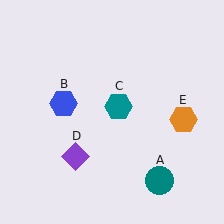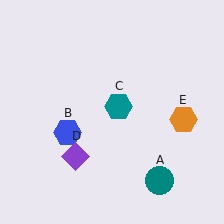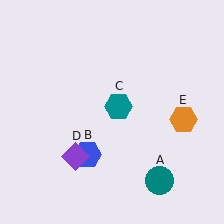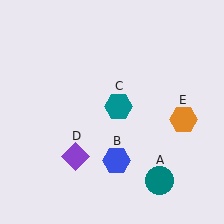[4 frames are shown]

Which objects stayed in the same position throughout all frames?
Teal circle (object A) and teal hexagon (object C) and purple diamond (object D) and orange hexagon (object E) remained stationary.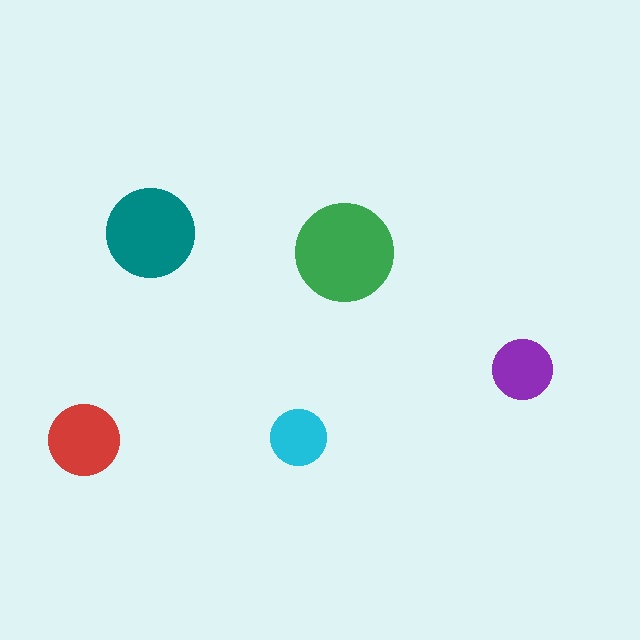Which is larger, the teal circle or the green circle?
The green one.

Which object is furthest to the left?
The red circle is leftmost.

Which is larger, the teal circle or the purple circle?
The teal one.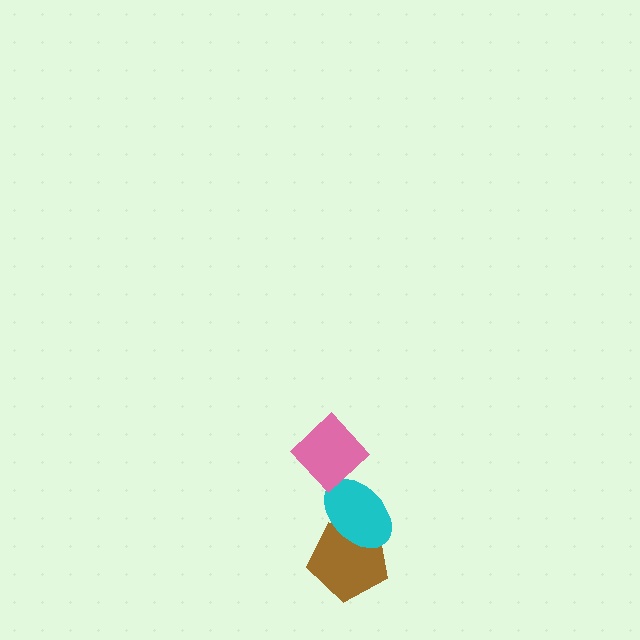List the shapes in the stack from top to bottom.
From top to bottom: the pink diamond, the cyan ellipse, the brown pentagon.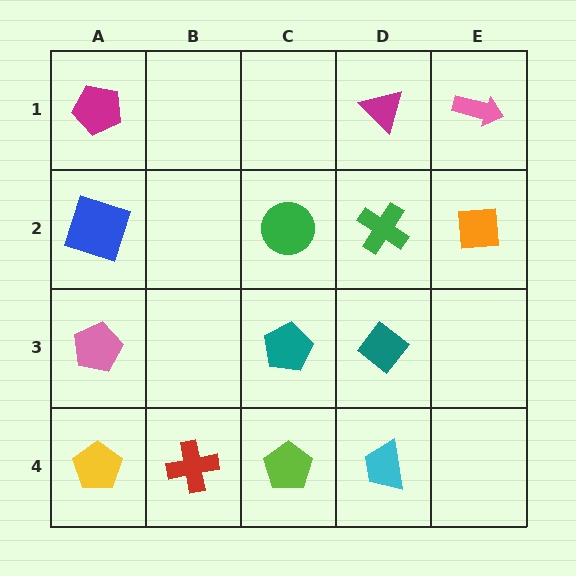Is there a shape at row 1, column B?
No, that cell is empty.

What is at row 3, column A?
A pink pentagon.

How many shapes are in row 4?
4 shapes.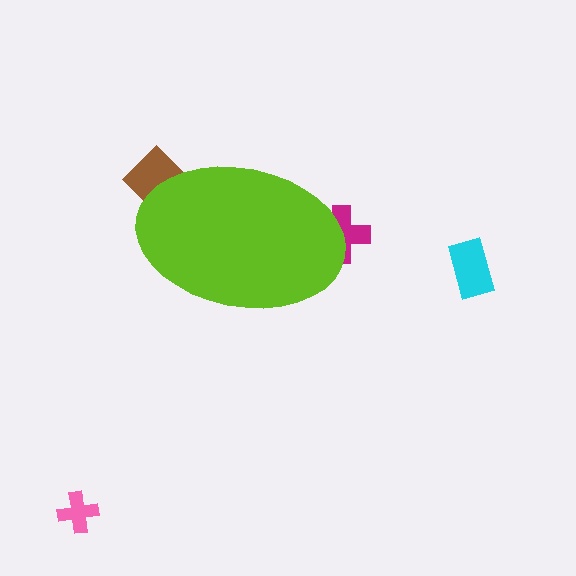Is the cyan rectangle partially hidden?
No, the cyan rectangle is fully visible.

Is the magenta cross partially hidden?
Yes, the magenta cross is partially hidden behind the lime ellipse.